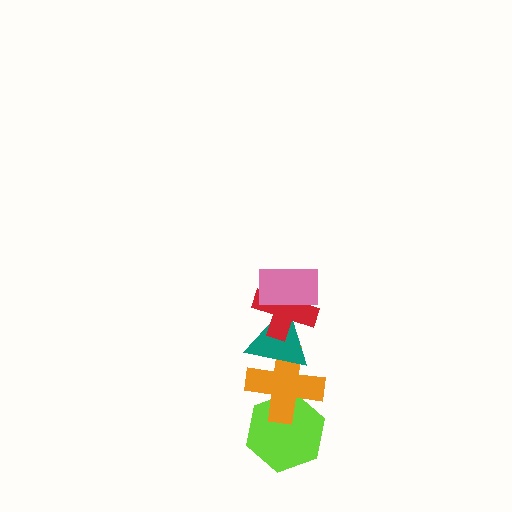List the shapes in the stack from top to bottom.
From top to bottom: the pink rectangle, the red cross, the teal triangle, the orange cross, the lime hexagon.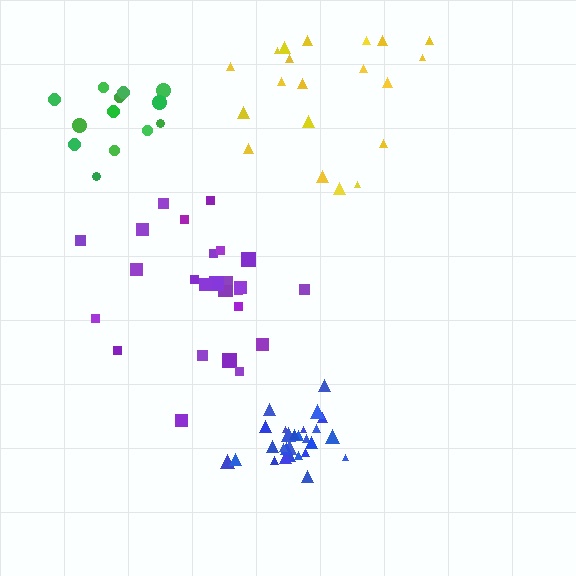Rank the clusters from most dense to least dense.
blue, green, purple, yellow.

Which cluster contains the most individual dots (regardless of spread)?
Blue (27).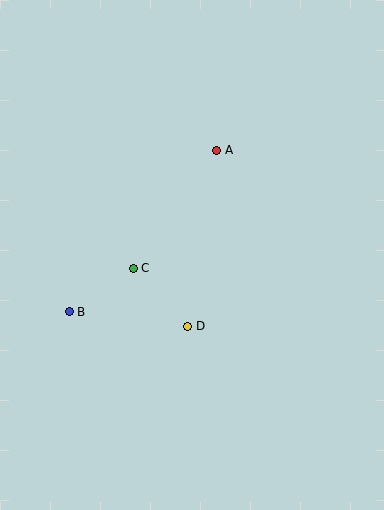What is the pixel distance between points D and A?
The distance between D and A is 179 pixels.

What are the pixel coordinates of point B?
Point B is at (69, 312).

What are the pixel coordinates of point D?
Point D is at (188, 326).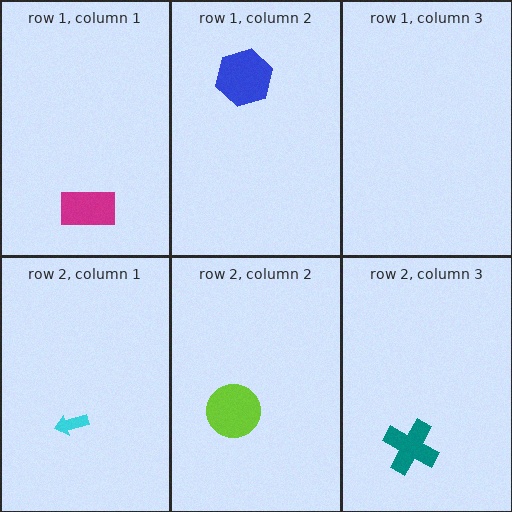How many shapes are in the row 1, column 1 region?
1.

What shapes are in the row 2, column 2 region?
The lime circle.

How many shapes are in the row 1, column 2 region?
1.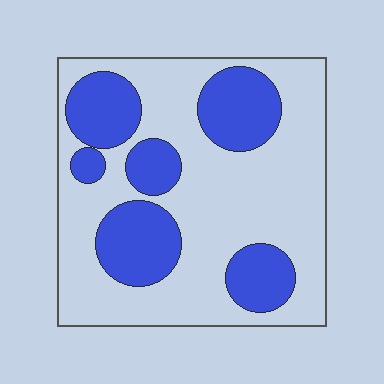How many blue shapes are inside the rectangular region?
6.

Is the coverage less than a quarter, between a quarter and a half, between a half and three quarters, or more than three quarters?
Between a quarter and a half.